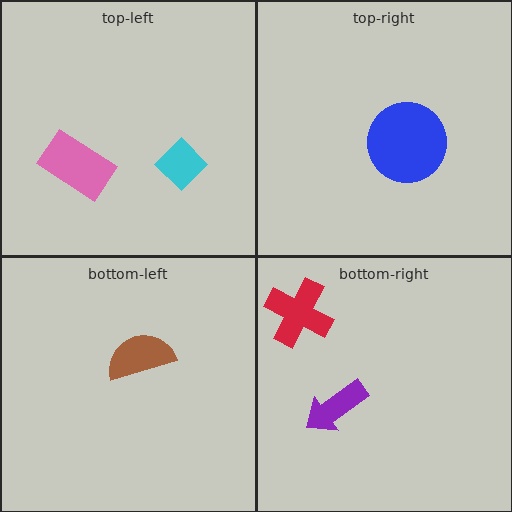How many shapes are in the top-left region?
2.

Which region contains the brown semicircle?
The bottom-left region.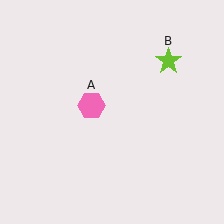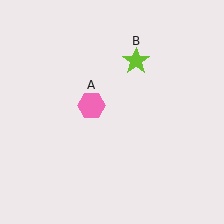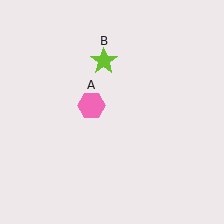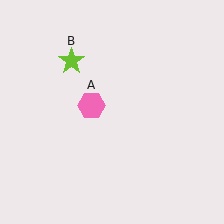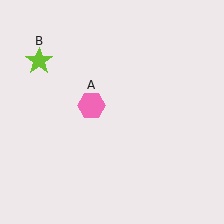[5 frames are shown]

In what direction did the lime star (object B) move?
The lime star (object B) moved left.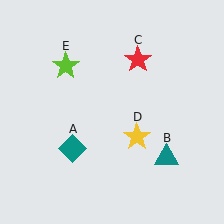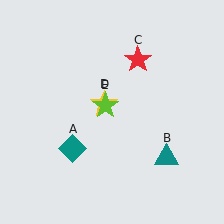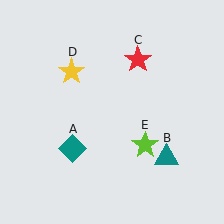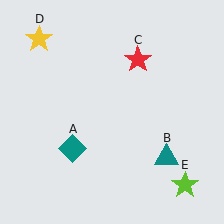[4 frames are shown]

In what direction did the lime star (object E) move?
The lime star (object E) moved down and to the right.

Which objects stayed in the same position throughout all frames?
Teal diamond (object A) and teal triangle (object B) and red star (object C) remained stationary.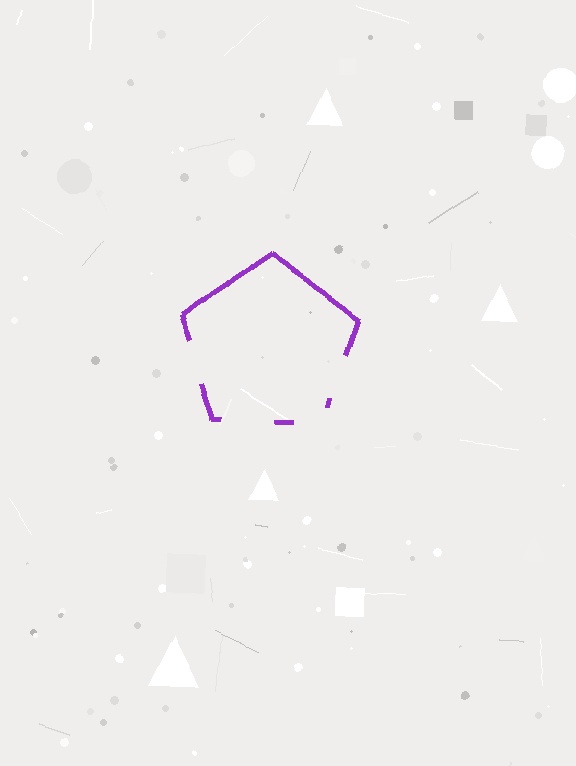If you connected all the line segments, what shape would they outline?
They would outline a pentagon.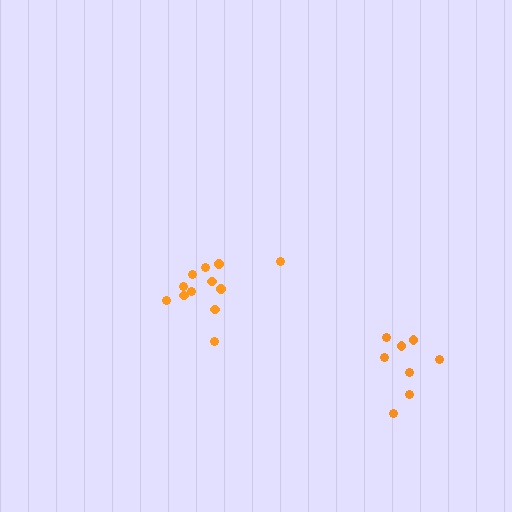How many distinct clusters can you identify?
There are 2 distinct clusters.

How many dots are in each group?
Group 1: 12 dots, Group 2: 8 dots (20 total).